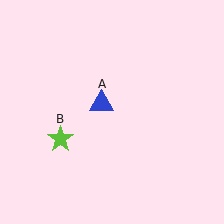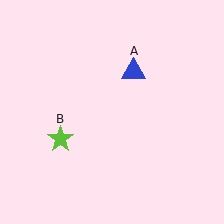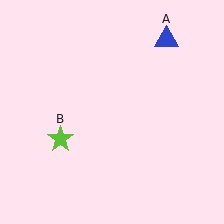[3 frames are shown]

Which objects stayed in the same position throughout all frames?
Lime star (object B) remained stationary.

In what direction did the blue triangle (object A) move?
The blue triangle (object A) moved up and to the right.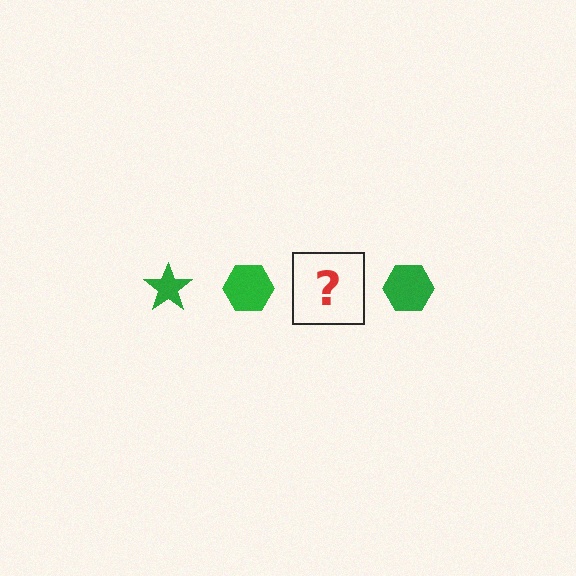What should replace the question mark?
The question mark should be replaced with a green star.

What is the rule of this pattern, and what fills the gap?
The rule is that the pattern cycles through star, hexagon shapes in green. The gap should be filled with a green star.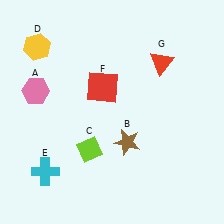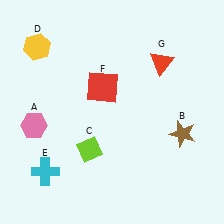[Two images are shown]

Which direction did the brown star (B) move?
The brown star (B) moved right.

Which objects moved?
The objects that moved are: the pink hexagon (A), the brown star (B).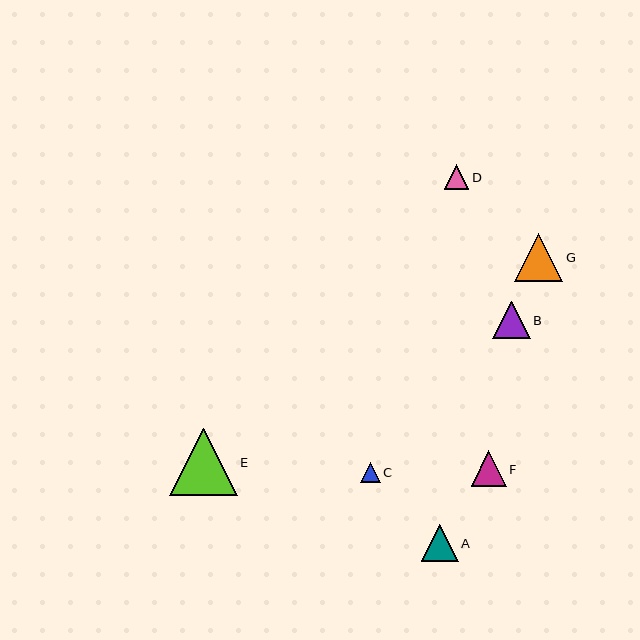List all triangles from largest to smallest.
From largest to smallest: E, G, B, A, F, D, C.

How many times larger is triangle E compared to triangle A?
Triangle E is approximately 1.9 times the size of triangle A.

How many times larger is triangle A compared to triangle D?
Triangle A is approximately 1.5 times the size of triangle D.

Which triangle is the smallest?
Triangle C is the smallest with a size of approximately 20 pixels.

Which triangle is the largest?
Triangle E is the largest with a size of approximately 67 pixels.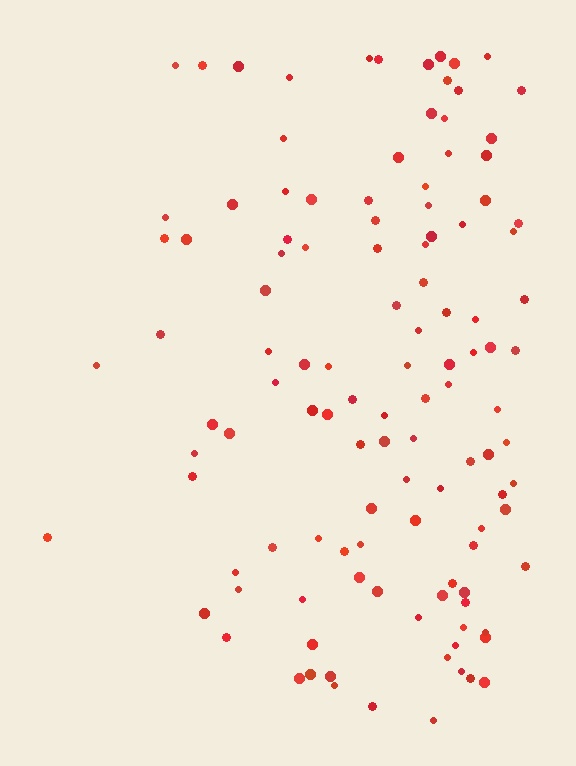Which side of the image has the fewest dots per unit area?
The left.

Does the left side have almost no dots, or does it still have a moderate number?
Still a moderate number, just noticeably fewer than the right.